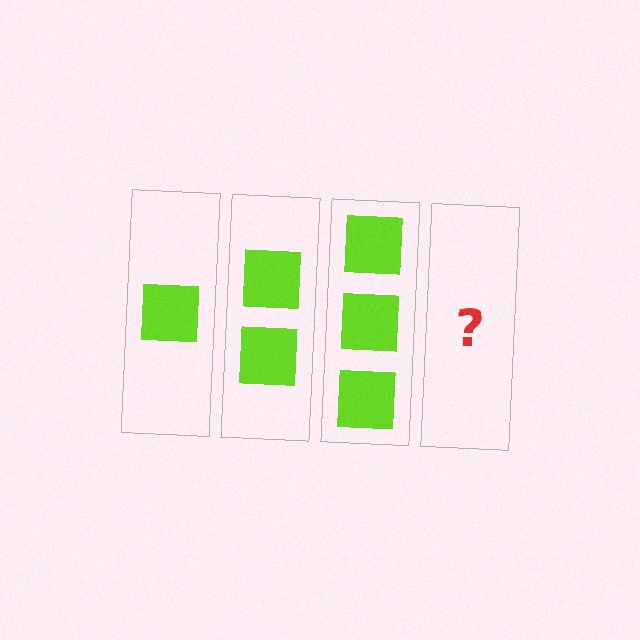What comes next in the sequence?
The next element should be 4 squares.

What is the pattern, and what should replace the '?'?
The pattern is that each step adds one more square. The '?' should be 4 squares.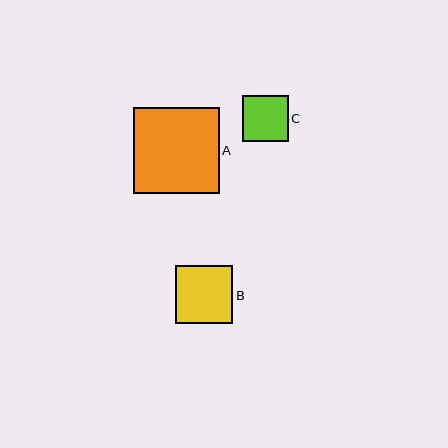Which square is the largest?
Square A is the largest with a size of approximately 86 pixels.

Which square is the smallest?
Square C is the smallest with a size of approximately 45 pixels.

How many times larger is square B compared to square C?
Square B is approximately 1.3 times the size of square C.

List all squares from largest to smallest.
From largest to smallest: A, B, C.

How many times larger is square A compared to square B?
Square A is approximately 1.5 times the size of square B.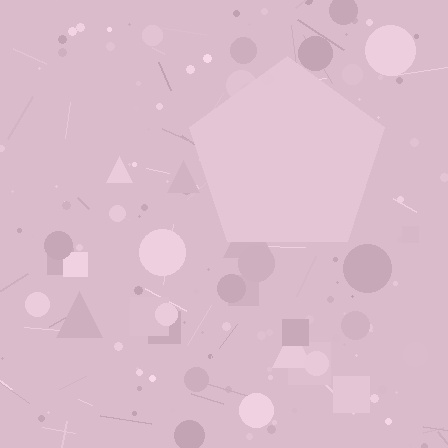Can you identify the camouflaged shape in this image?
The camouflaged shape is a pentagon.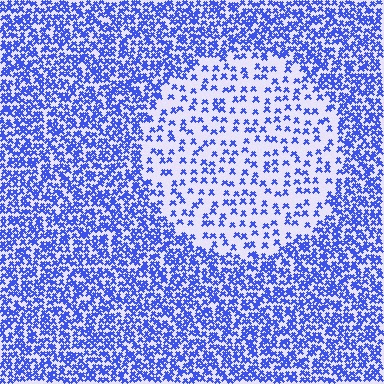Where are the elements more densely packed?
The elements are more densely packed outside the circle boundary.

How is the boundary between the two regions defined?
The boundary is defined by a change in element density (approximately 2.6x ratio). All elements are the same color, size, and shape.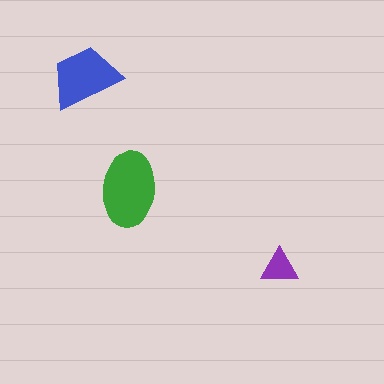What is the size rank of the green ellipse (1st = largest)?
1st.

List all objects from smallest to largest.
The purple triangle, the blue trapezoid, the green ellipse.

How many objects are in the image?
There are 3 objects in the image.